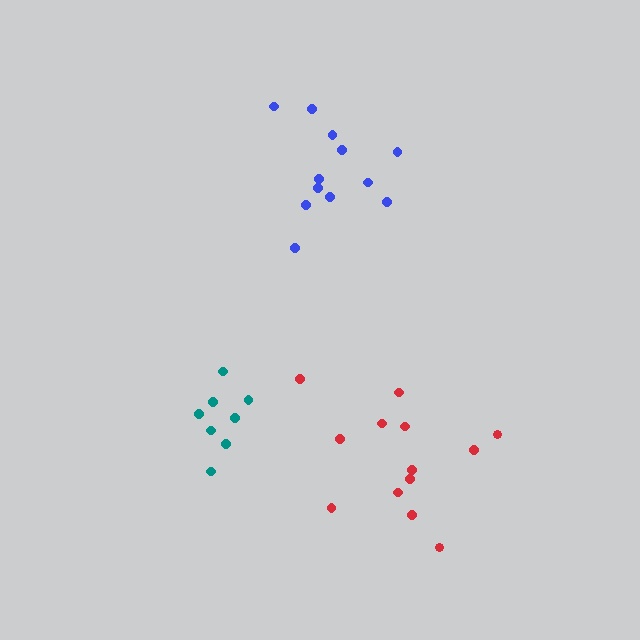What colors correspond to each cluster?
The clusters are colored: blue, red, teal.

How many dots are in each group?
Group 1: 12 dots, Group 2: 13 dots, Group 3: 8 dots (33 total).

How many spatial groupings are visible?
There are 3 spatial groupings.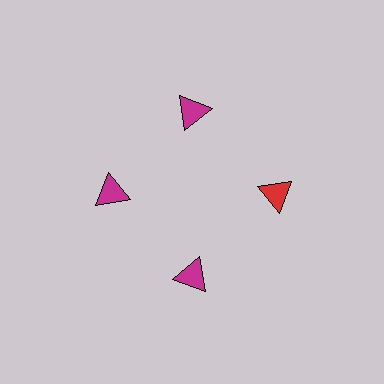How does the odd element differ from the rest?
It has a different color: red instead of magenta.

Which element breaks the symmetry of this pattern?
The red triangle at roughly the 3 o'clock position breaks the symmetry. All other shapes are magenta triangles.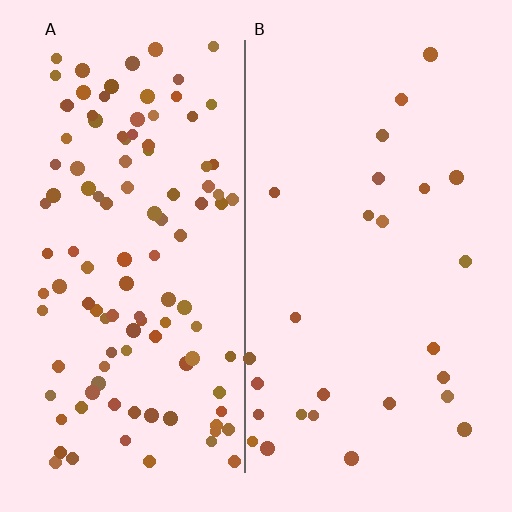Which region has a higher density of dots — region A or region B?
A (the left).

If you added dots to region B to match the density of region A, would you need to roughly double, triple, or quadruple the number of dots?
Approximately quadruple.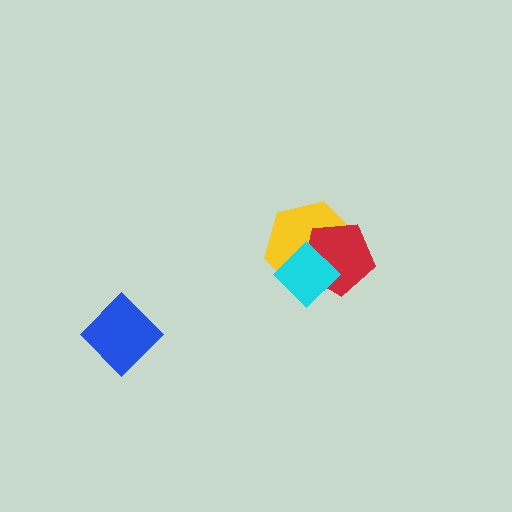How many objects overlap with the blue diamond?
0 objects overlap with the blue diamond.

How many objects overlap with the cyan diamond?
2 objects overlap with the cyan diamond.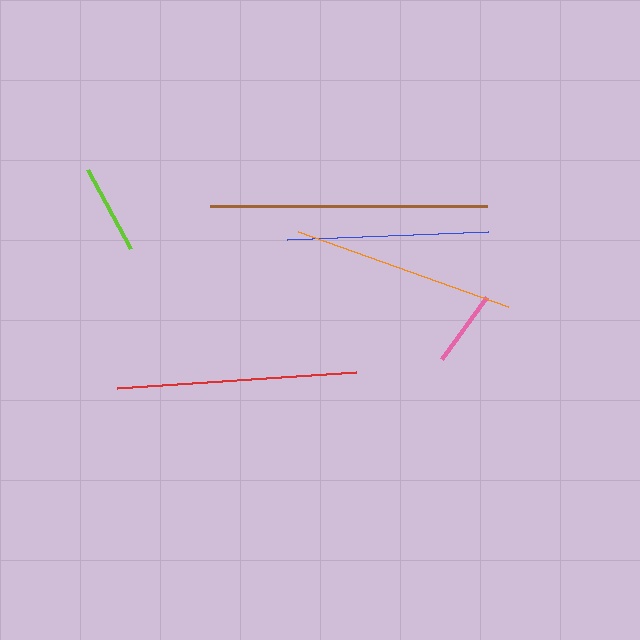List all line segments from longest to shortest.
From longest to shortest: brown, red, orange, blue, lime, pink.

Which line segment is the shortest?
The pink line is the shortest at approximately 77 pixels.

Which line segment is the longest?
The brown line is the longest at approximately 277 pixels.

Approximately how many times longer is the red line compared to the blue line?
The red line is approximately 1.2 times the length of the blue line.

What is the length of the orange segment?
The orange segment is approximately 223 pixels long.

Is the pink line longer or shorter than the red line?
The red line is longer than the pink line.